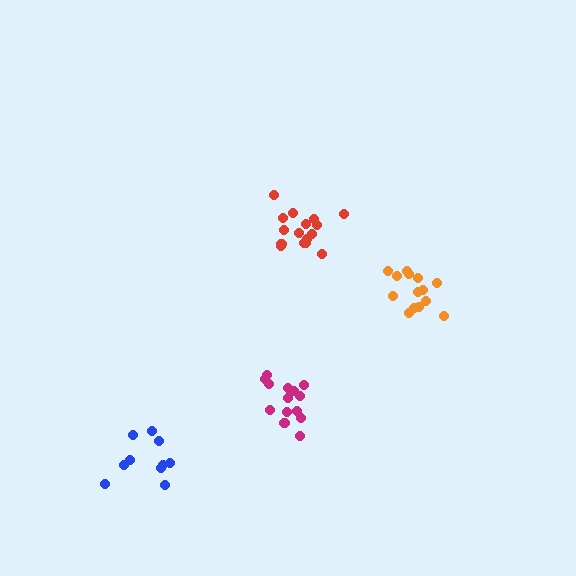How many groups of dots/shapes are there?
There are 4 groups.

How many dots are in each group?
Group 1: 10 dots, Group 2: 16 dots, Group 3: 14 dots, Group 4: 14 dots (54 total).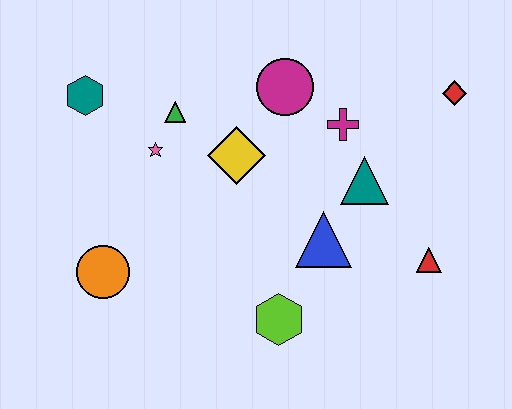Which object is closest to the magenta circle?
The magenta cross is closest to the magenta circle.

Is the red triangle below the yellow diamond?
Yes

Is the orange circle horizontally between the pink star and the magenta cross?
No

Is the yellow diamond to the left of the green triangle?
No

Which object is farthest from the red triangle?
The teal hexagon is farthest from the red triangle.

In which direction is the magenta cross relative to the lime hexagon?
The magenta cross is above the lime hexagon.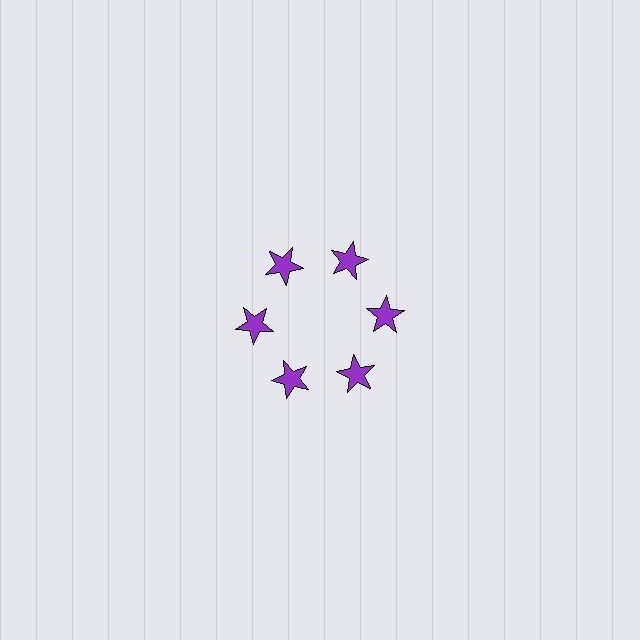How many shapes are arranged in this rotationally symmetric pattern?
There are 6 shapes, arranged in 6 groups of 1.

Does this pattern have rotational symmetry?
Yes, this pattern has 6-fold rotational symmetry. It looks the same after rotating 60 degrees around the center.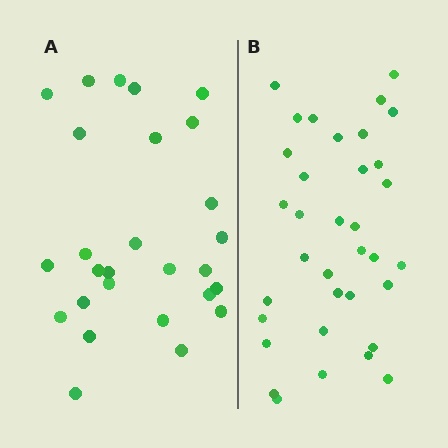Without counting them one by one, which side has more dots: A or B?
Region B (the right region) has more dots.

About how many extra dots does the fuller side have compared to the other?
Region B has roughly 8 or so more dots than region A.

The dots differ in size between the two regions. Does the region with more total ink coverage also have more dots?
No. Region A has more total ink coverage because its dots are larger, but region B actually contains more individual dots. Total area can be misleading — the number of items is what matters here.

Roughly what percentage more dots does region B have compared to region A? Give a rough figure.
About 30% more.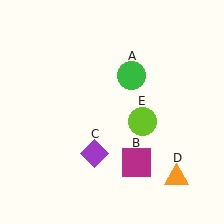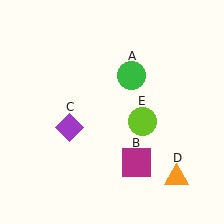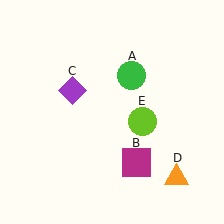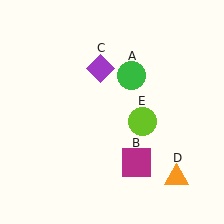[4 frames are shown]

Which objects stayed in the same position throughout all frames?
Green circle (object A) and magenta square (object B) and orange triangle (object D) and lime circle (object E) remained stationary.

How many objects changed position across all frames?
1 object changed position: purple diamond (object C).